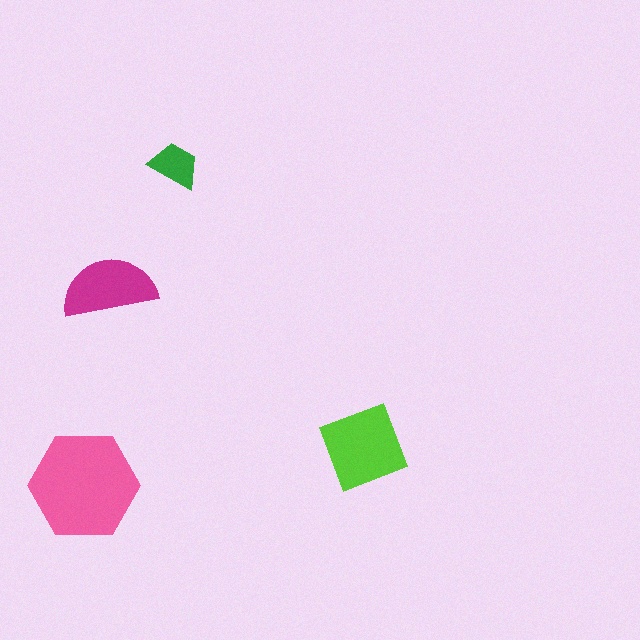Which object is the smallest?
The green trapezoid.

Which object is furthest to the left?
The pink hexagon is leftmost.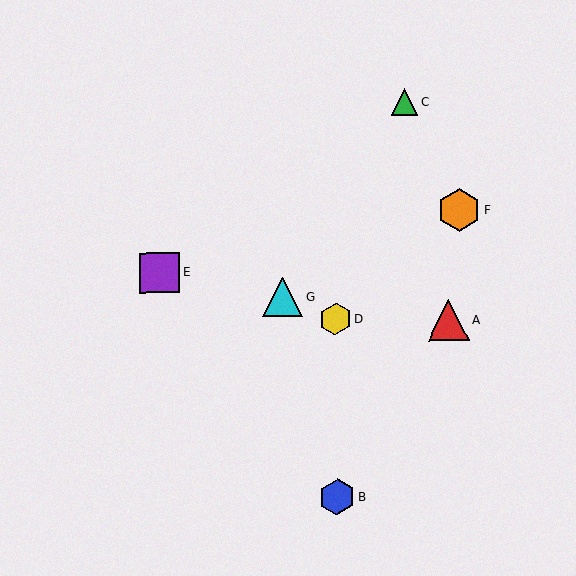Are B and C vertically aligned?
No, B is at x≈338 and C is at x≈405.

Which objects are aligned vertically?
Objects B, D are aligned vertically.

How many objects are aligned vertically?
2 objects (B, D) are aligned vertically.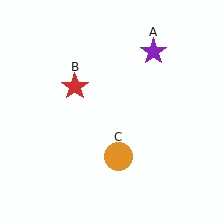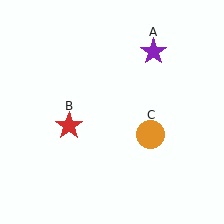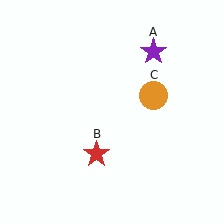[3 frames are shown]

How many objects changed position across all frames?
2 objects changed position: red star (object B), orange circle (object C).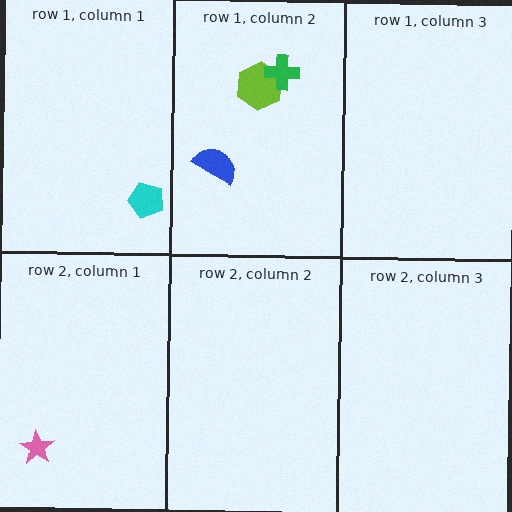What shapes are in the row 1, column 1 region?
The cyan pentagon.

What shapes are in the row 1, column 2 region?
The lime hexagon, the green cross, the blue semicircle.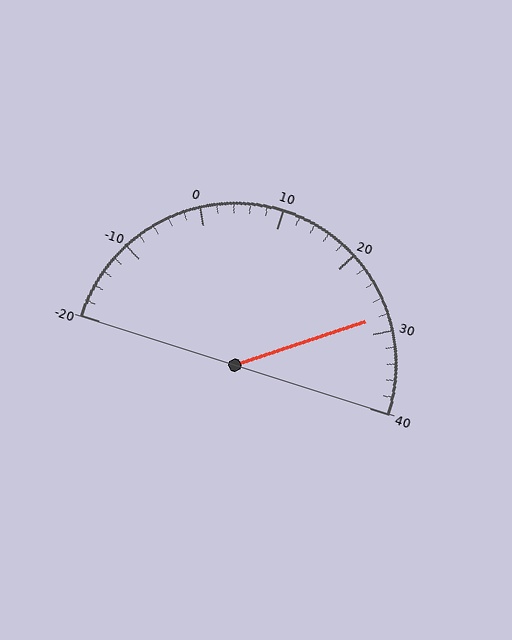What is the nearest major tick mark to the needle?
The nearest major tick mark is 30.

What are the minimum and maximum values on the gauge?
The gauge ranges from -20 to 40.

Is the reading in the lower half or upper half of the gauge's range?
The reading is in the upper half of the range (-20 to 40).